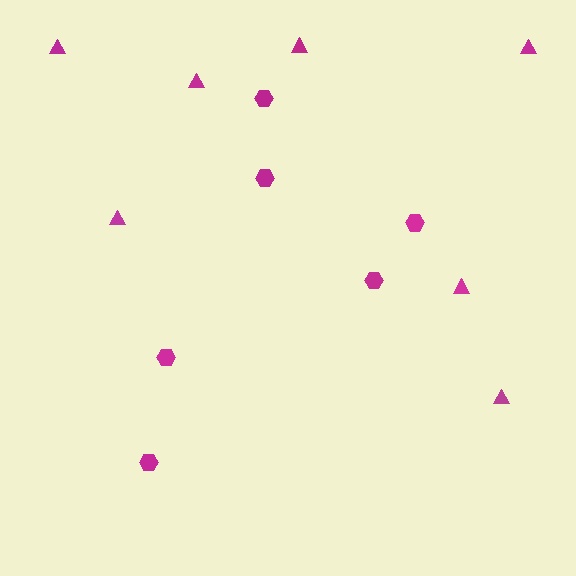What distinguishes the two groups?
There are 2 groups: one group of triangles (7) and one group of hexagons (6).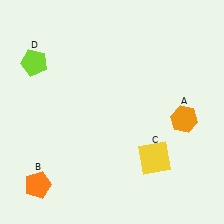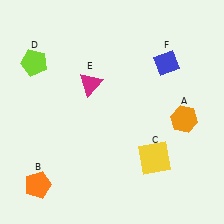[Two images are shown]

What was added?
A magenta triangle (E), a blue diamond (F) were added in Image 2.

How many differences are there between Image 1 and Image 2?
There are 2 differences between the two images.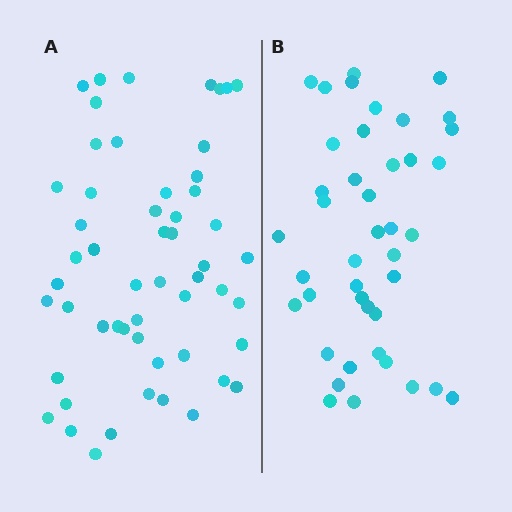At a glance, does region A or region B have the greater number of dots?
Region A (the left region) has more dots.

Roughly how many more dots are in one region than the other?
Region A has roughly 12 or so more dots than region B.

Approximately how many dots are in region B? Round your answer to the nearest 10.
About 40 dots. (The exact count is 42, which rounds to 40.)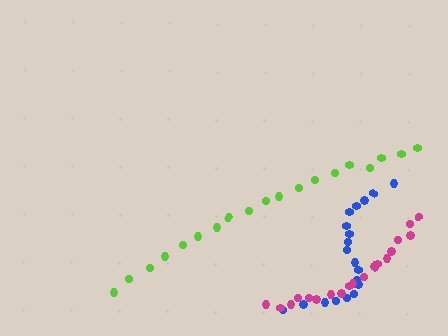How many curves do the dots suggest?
There are 3 distinct paths.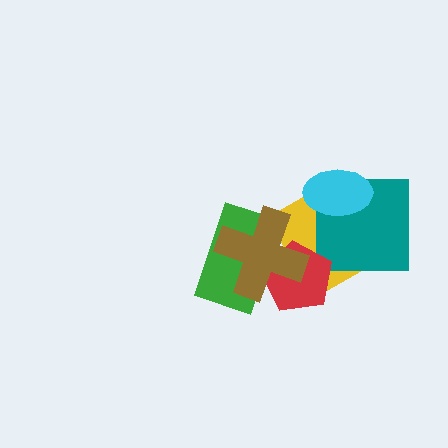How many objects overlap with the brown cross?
3 objects overlap with the brown cross.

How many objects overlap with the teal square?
2 objects overlap with the teal square.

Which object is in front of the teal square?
The cyan ellipse is in front of the teal square.